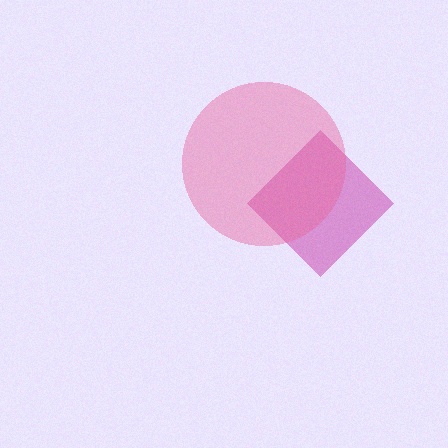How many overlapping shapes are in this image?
There are 2 overlapping shapes in the image.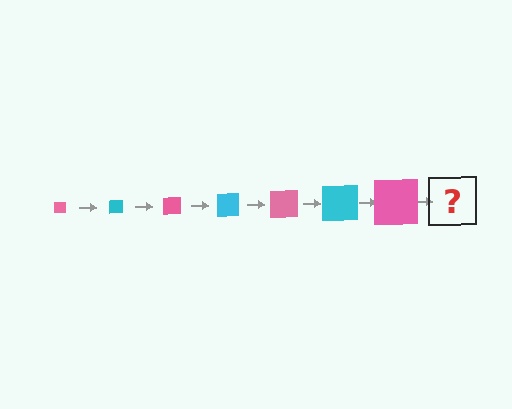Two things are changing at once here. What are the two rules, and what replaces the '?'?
The two rules are that the square grows larger each step and the color cycles through pink and cyan. The '?' should be a cyan square, larger than the previous one.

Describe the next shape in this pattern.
It should be a cyan square, larger than the previous one.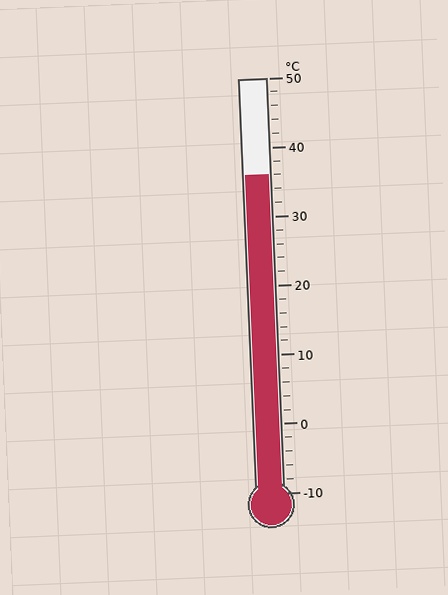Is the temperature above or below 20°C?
The temperature is above 20°C.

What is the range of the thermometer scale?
The thermometer scale ranges from -10°C to 50°C.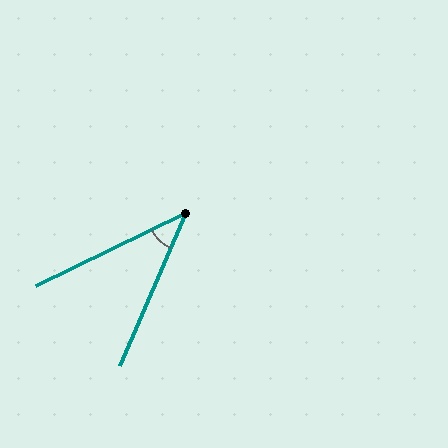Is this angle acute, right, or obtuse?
It is acute.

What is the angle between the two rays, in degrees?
Approximately 41 degrees.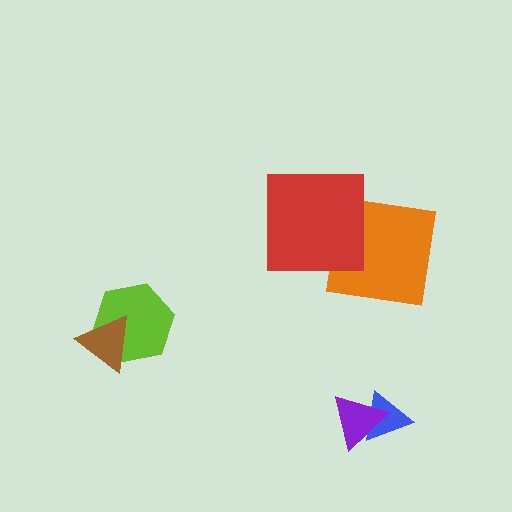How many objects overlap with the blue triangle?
1 object overlaps with the blue triangle.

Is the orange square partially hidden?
Yes, it is partially covered by another shape.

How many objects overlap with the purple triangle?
1 object overlaps with the purple triangle.